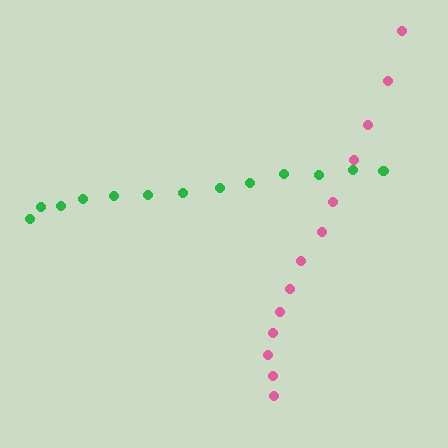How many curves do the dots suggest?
There are 2 distinct paths.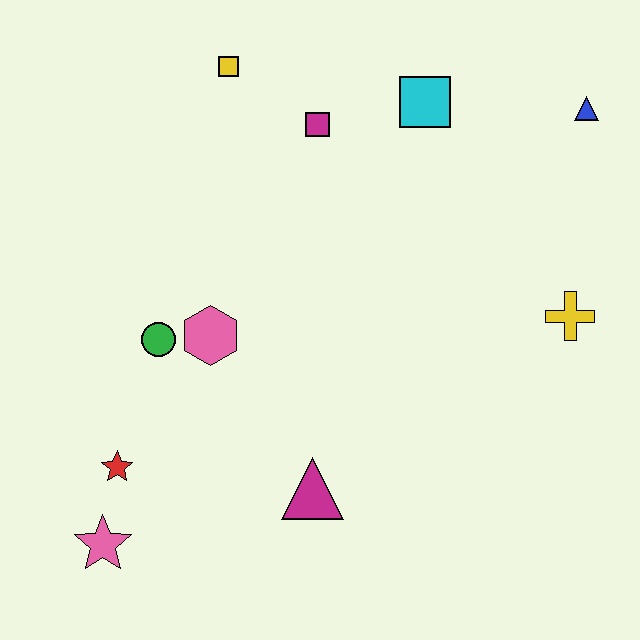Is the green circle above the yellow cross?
No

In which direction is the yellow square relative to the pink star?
The yellow square is above the pink star.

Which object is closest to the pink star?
The red star is closest to the pink star.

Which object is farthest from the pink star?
The blue triangle is farthest from the pink star.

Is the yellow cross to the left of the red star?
No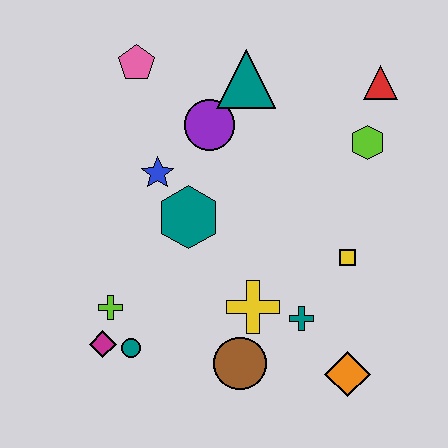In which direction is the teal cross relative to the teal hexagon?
The teal cross is to the right of the teal hexagon.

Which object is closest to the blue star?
The teal hexagon is closest to the blue star.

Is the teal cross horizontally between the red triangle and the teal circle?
Yes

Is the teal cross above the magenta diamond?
Yes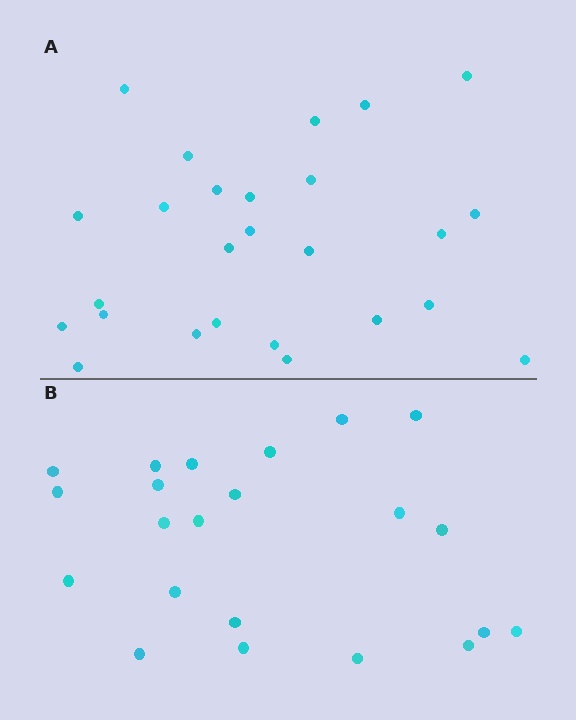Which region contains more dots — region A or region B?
Region A (the top region) has more dots.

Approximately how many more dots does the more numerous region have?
Region A has about 4 more dots than region B.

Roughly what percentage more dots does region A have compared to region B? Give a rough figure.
About 20% more.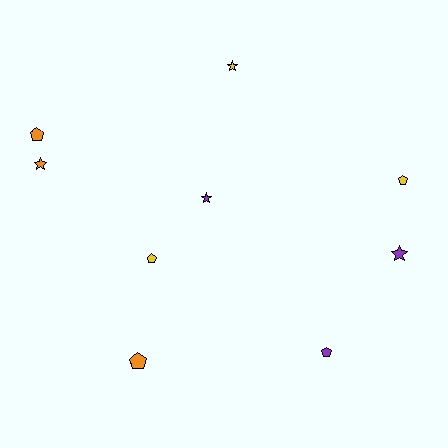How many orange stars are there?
There is 1 orange star.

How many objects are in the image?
There are 9 objects.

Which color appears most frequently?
Yellow, with 3 objects.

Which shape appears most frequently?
Pentagon, with 5 objects.